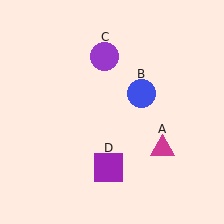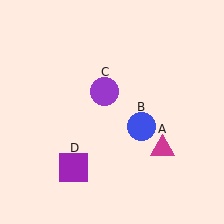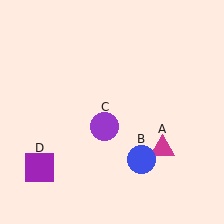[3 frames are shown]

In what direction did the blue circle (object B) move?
The blue circle (object B) moved down.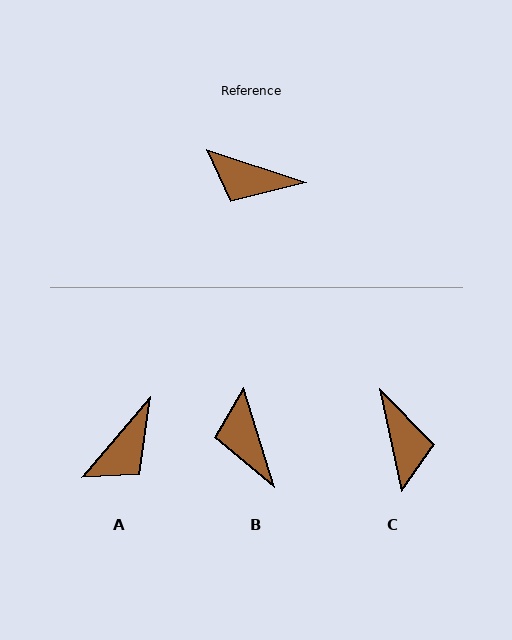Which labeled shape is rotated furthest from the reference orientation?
C, about 120 degrees away.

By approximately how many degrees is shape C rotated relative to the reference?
Approximately 120 degrees counter-clockwise.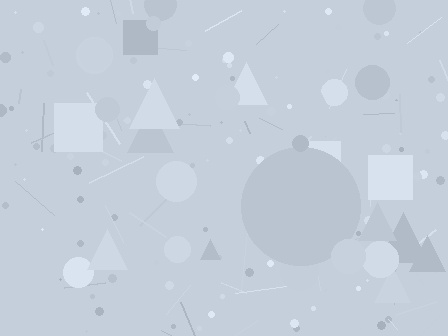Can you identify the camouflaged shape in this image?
The camouflaged shape is a circle.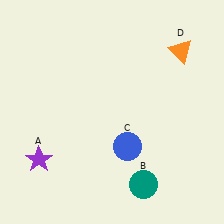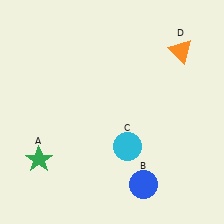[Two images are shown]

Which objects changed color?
A changed from purple to green. B changed from teal to blue. C changed from blue to cyan.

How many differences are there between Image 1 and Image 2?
There are 3 differences between the two images.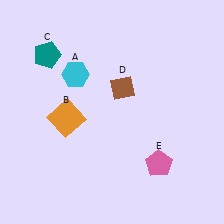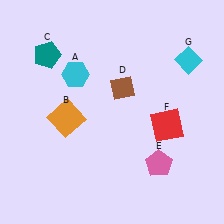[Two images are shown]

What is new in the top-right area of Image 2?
A cyan diamond (G) was added in the top-right area of Image 2.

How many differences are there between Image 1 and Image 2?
There are 2 differences between the two images.